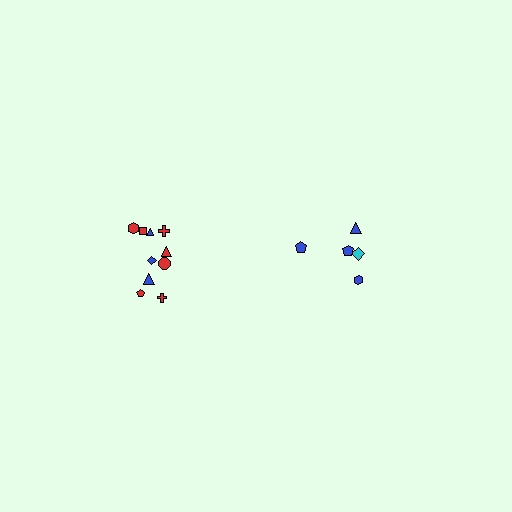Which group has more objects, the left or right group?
The left group.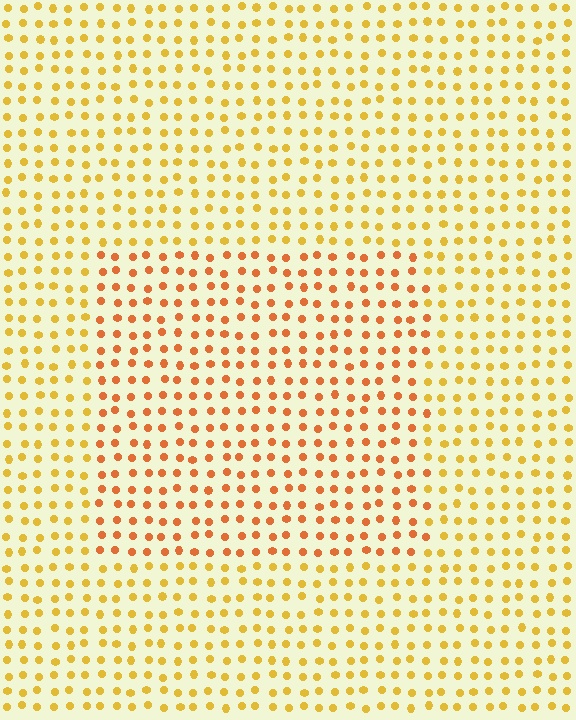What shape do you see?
I see a rectangle.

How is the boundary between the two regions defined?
The boundary is defined purely by a slight shift in hue (about 27 degrees). Spacing, size, and orientation are identical on both sides.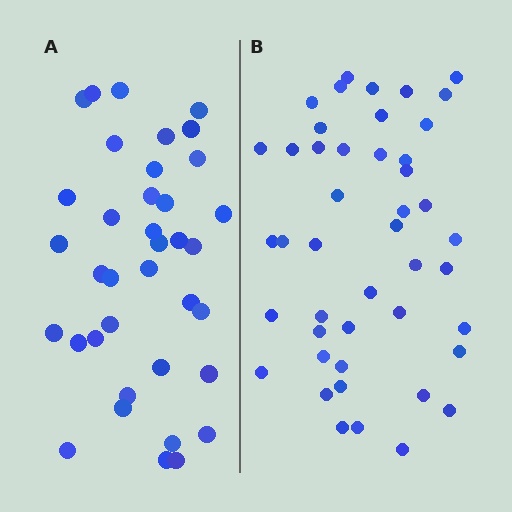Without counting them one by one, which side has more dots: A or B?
Region B (the right region) has more dots.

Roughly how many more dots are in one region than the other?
Region B has roughly 8 or so more dots than region A.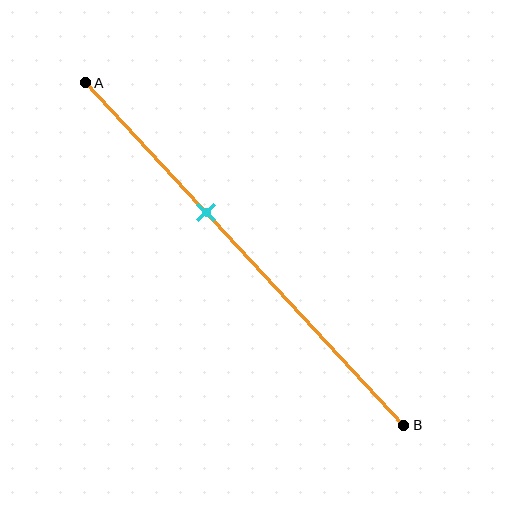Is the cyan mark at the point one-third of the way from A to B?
No, the mark is at about 40% from A, not at the 33% one-third point.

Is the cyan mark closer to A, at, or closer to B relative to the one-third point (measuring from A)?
The cyan mark is closer to point B than the one-third point of segment AB.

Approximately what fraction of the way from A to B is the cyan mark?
The cyan mark is approximately 40% of the way from A to B.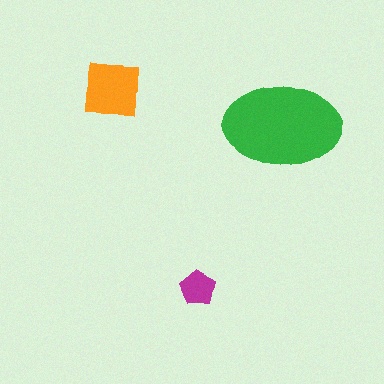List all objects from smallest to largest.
The magenta pentagon, the orange square, the green ellipse.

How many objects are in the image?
There are 3 objects in the image.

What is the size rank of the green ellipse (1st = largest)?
1st.